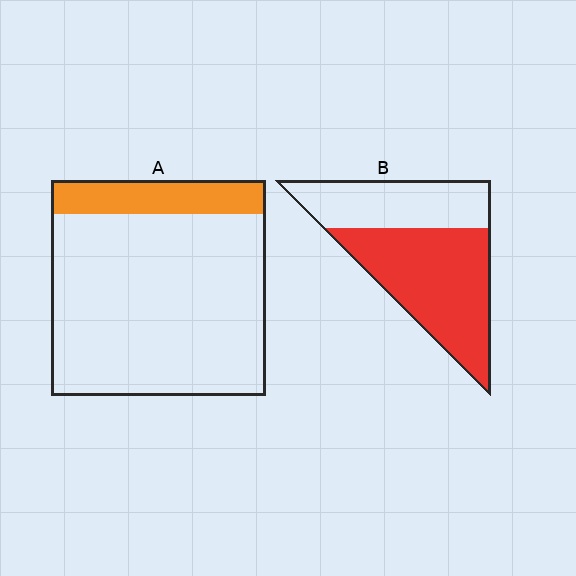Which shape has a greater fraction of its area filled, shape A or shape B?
Shape B.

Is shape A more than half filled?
No.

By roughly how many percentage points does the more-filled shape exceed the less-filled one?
By roughly 45 percentage points (B over A).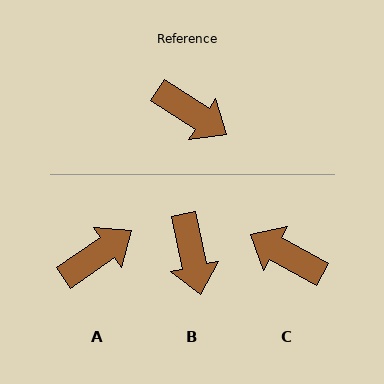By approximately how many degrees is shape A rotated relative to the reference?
Approximately 68 degrees counter-clockwise.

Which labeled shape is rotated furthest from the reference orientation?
C, about 176 degrees away.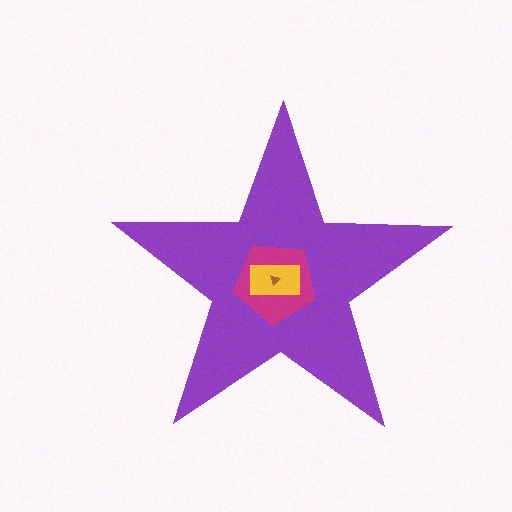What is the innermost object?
The brown triangle.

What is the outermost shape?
The purple star.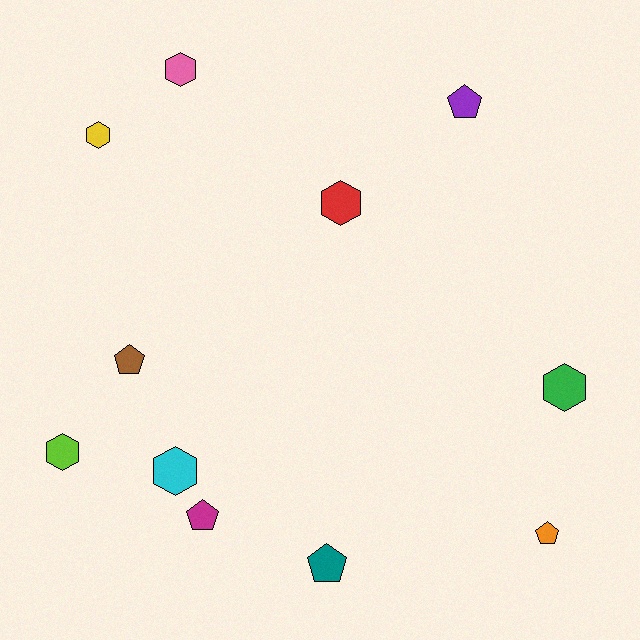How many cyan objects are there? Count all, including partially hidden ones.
There is 1 cyan object.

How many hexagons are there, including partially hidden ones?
There are 6 hexagons.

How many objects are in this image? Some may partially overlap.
There are 11 objects.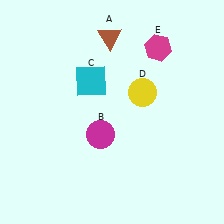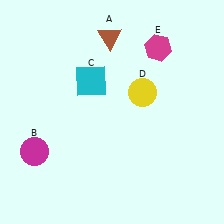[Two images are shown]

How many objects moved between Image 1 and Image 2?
1 object moved between the two images.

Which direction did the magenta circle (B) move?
The magenta circle (B) moved left.